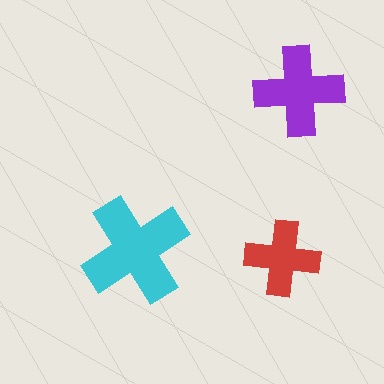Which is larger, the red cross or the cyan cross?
The cyan one.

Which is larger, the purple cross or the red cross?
The purple one.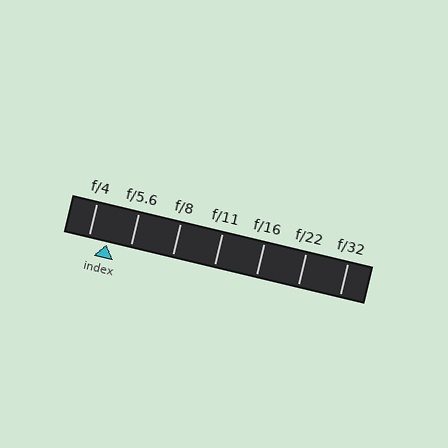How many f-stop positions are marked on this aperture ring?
There are 7 f-stop positions marked.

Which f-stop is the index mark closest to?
The index mark is closest to f/4.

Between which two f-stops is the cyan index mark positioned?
The index mark is between f/4 and f/5.6.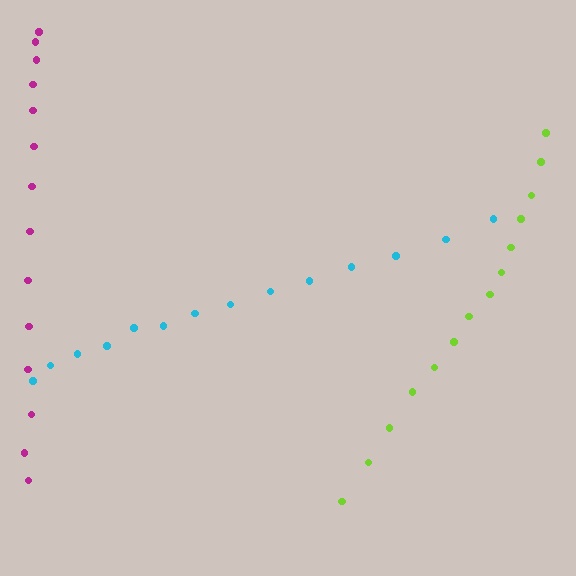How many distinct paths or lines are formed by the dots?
There are 3 distinct paths.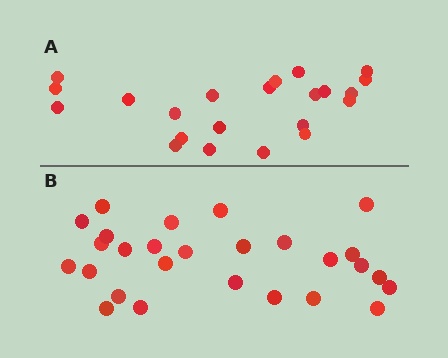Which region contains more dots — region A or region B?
Region B (the bottom region) has more dots.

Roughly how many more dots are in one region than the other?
Region B has about 5 more dots than region A.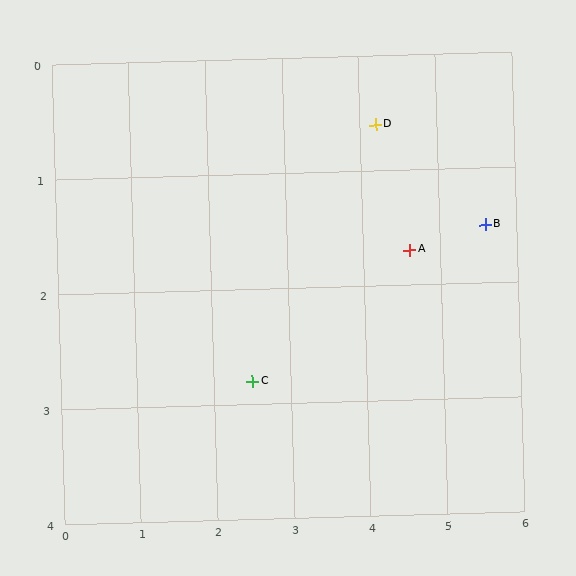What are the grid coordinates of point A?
Point A is at approximately (4.6, 1.7).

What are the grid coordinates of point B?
Point B is at approximately (5.6, 1.5).